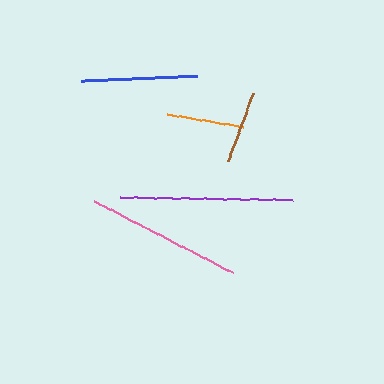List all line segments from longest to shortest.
From longest to shortest: purple, pink, blue, orange, brown.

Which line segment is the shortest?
The brown line is the shortest at approximately 73 pixels.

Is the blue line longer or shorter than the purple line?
The purple line is longer than the blue line.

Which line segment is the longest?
The purple line is the longest at approximately 172 pixels.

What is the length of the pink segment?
The pink segment is approximately 155 pixels long.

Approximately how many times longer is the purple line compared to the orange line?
The purple line is approximately 2.2 times the length of the orange line.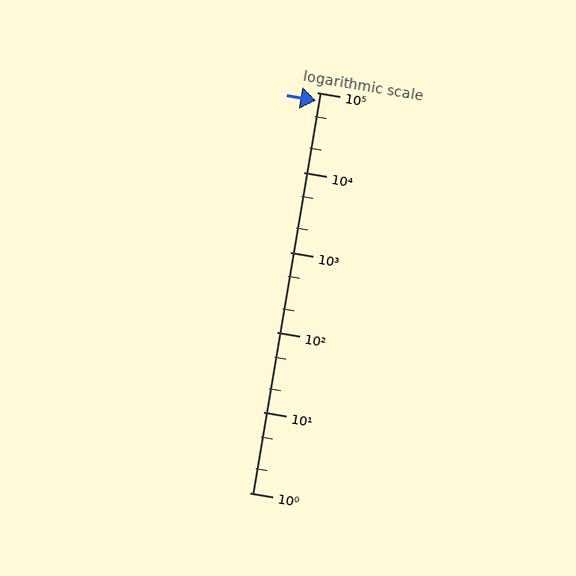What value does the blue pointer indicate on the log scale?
The pointer indicates approximately 78000.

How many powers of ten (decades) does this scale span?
The scale spans 5 decades, from 1 to 100000.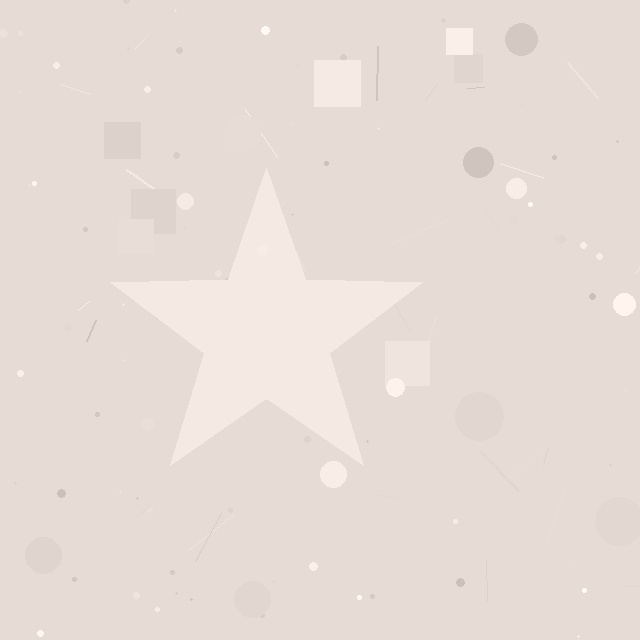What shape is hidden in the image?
A star is hidden in the image.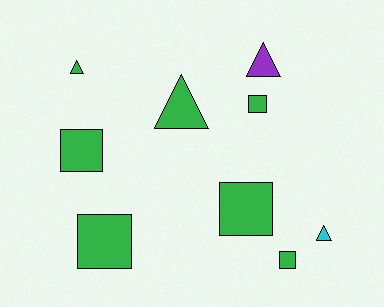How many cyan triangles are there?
There is 1 cyan triangle.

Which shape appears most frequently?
Square, with 5 objects.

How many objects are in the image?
There are 9 objects.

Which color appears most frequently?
Green, with 7 objects.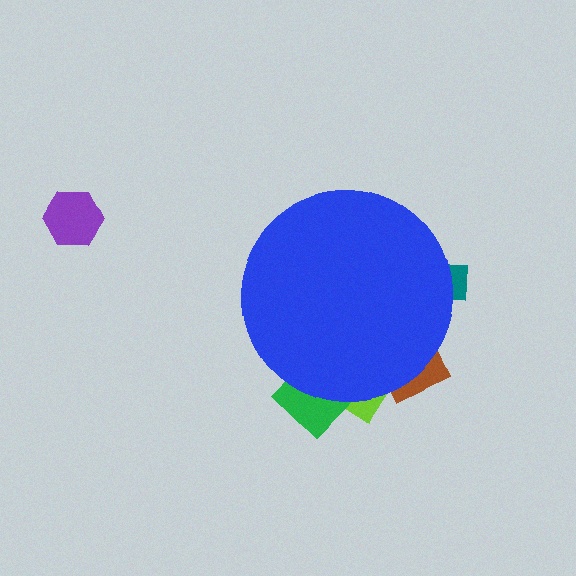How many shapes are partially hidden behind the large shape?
4 shapes are partially hidden.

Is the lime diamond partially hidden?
Yes, the lime diamond is partially hidden behind the blue circle.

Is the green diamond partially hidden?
Yes, the green diamond is partially hidden behind the blue circle.